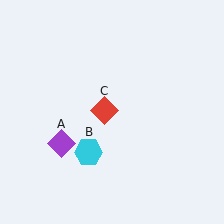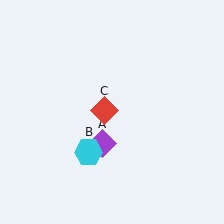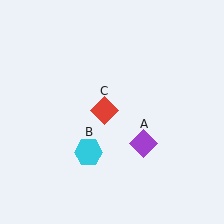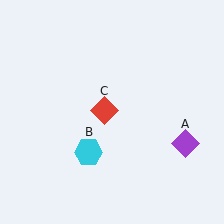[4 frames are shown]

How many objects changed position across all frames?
1 object changed position: purple diamond (object A).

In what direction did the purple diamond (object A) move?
The purple diamond (object A) moved right.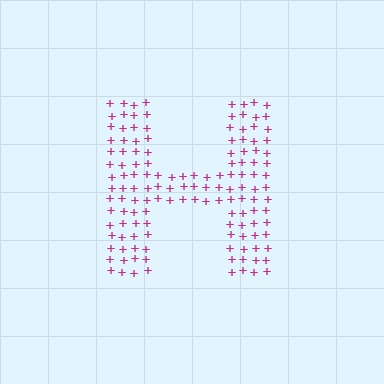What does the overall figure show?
The overall figure shows the letter H.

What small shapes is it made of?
It is made of small plus signs.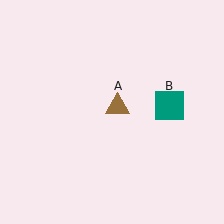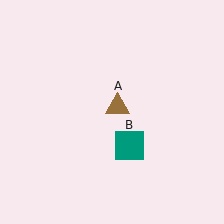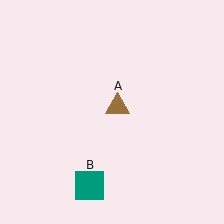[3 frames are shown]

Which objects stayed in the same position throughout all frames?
Brown triangle (object A) remained stationary.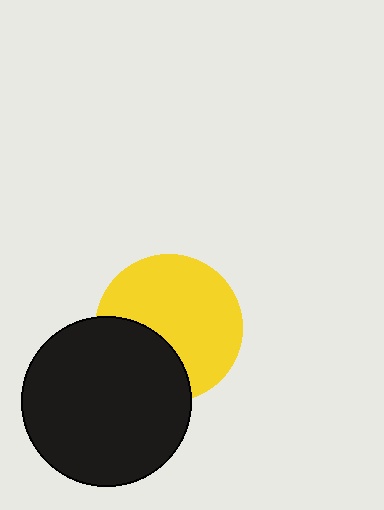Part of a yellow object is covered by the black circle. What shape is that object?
It is a circle.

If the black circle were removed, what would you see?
You would see the complete yellow circle.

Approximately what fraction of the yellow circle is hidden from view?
Roughly 32% of the yellow circle is hidden behind the black circle.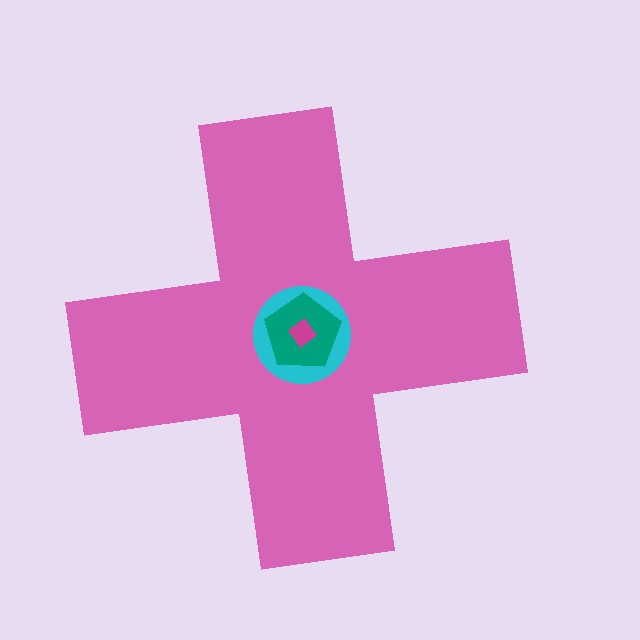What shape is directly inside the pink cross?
The cyan circle.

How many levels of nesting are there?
4.